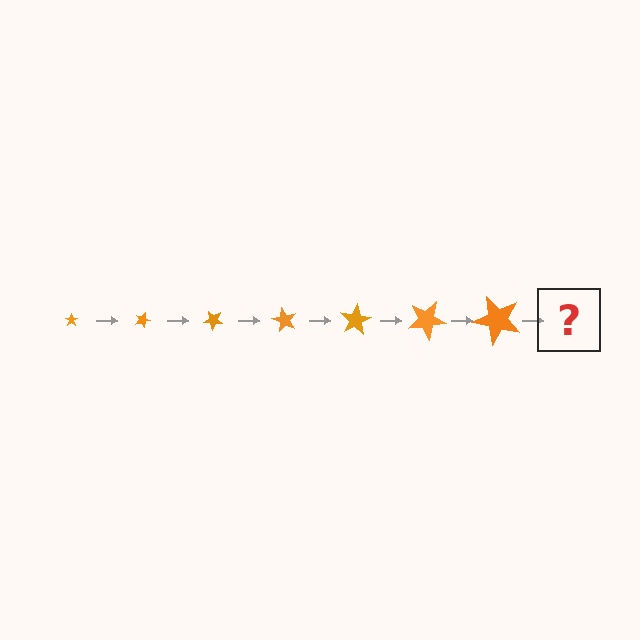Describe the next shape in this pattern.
It should be a star, larger than the previous one and rotated 140 degrees from the start.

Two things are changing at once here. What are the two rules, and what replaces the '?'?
The two rules are that the star grows larger each step and it rotates 20 degrees each step. The '?' should be a star, larger than the previous one and rotated 140 degrees from the start.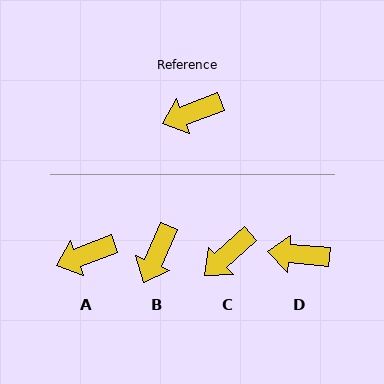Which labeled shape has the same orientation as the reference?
A.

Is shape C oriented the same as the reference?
No, it is off by about 22 degrees.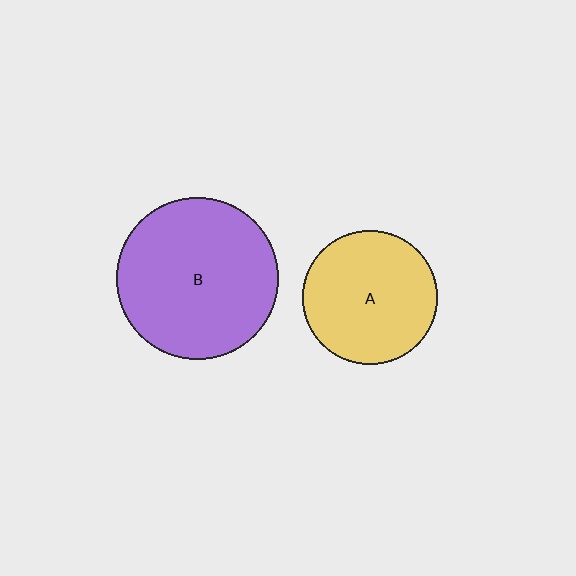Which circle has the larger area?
Circle B (purple).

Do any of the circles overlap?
No, none of the circles overlap.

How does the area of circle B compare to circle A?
Approximately 1.5 times.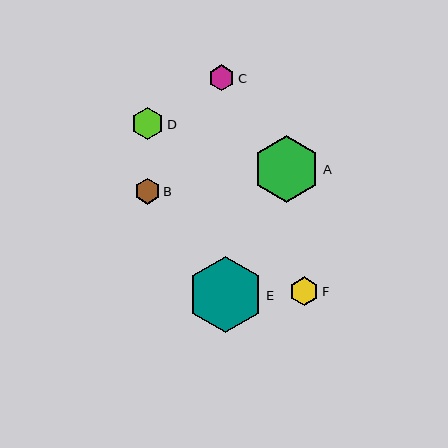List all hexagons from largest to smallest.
From largest to smallest: E, A, D, F, C, B.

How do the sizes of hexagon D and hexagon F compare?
Hexagon D and hexagon F are approximately the same size.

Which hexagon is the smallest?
Hexagon B is the smallest with a size of approximately 26 pixels.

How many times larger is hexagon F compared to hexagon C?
Hexagon F is approximately 1.1 times the size of hexagon C.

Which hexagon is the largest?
Hexagon E is the largest with a size of approximately 76 pixels.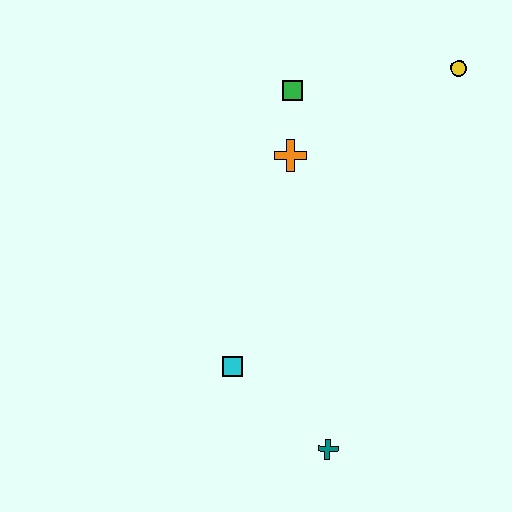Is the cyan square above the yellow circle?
No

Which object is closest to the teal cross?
The cyan square is closest to the teal cross.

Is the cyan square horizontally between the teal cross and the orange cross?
No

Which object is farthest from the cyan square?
The yellow circle is farthest from the cyan square.